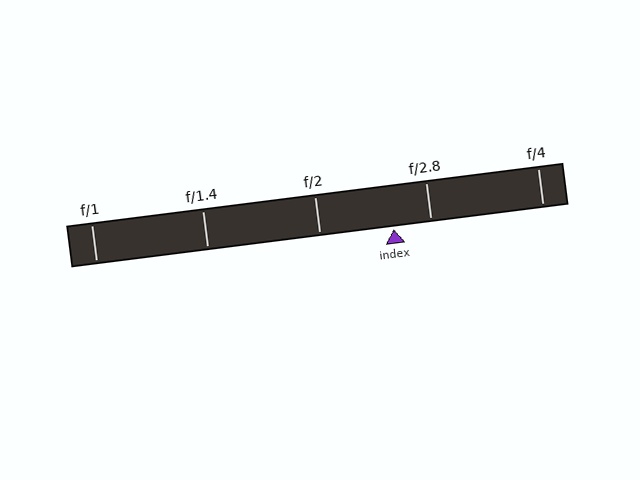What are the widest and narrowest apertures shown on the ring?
The widest aperture shown is f/1 and the narrowest is f/4.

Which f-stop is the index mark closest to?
The index mark is closest to f/2.8.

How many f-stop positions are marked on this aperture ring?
There are 5 f-stop positions marked.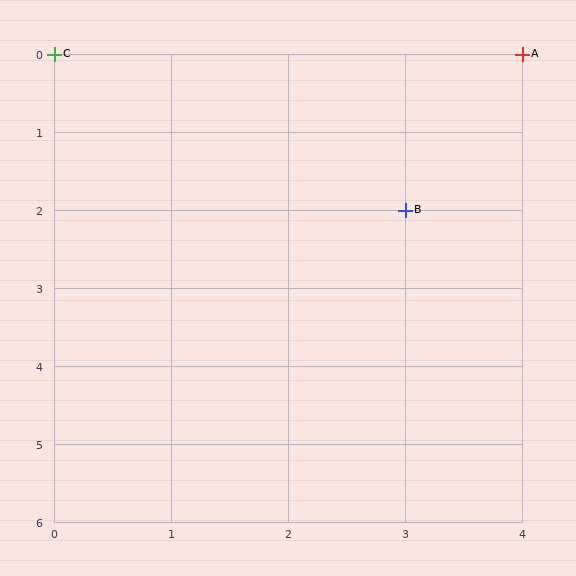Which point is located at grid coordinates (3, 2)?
Point B is at (3, 2).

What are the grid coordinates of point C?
Point C is at grid coordinates (0, 0).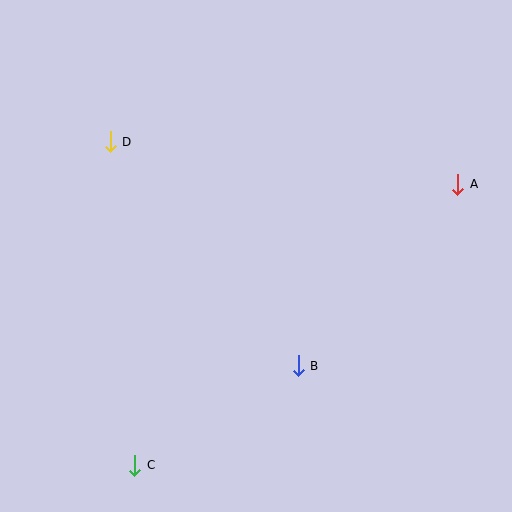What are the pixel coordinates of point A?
Point A is at (458, 184).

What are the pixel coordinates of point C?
Point C is at (135, 465).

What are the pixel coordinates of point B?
Point B is at (298, 366).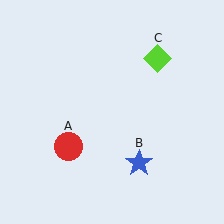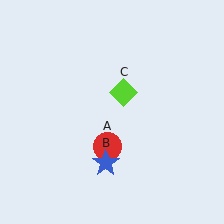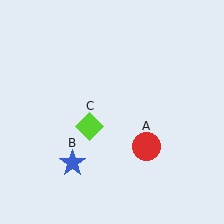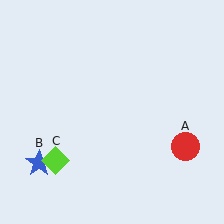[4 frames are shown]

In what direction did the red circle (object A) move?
The red circle (object A) moved right.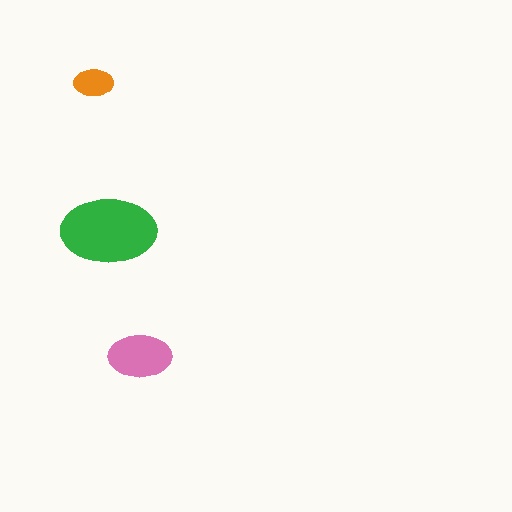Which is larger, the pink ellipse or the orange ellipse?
The pink one.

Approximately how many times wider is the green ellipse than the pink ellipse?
About 1.5 times wider.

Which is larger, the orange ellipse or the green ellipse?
The green one.